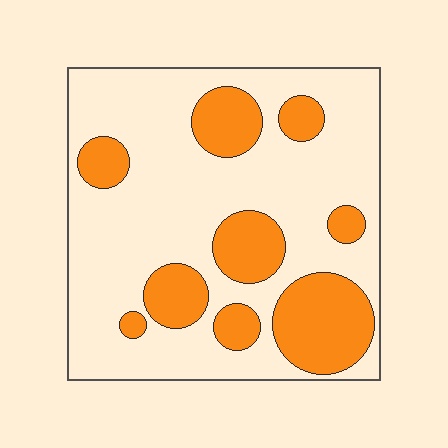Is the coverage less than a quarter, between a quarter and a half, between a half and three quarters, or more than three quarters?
Between a quarter and a half.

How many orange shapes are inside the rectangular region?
9.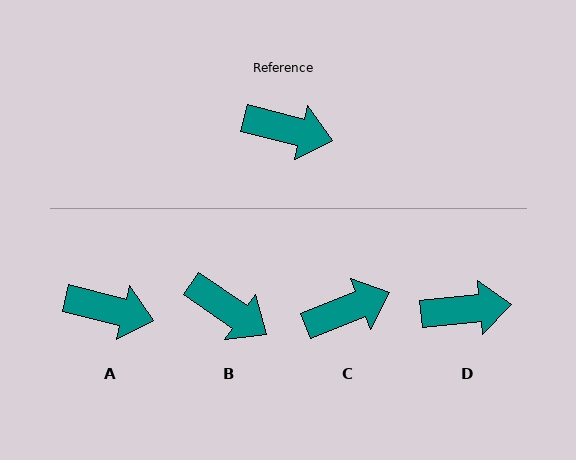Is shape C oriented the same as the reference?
No, it is off by about 36 degrees.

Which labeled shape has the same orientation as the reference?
A.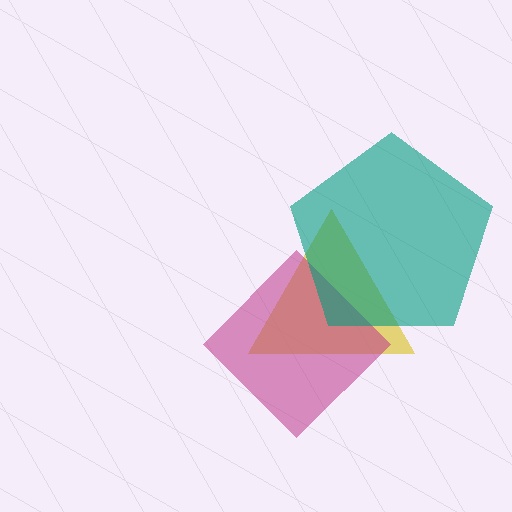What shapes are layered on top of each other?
The layered shapes are: a yellow triangle, a magenta diamond, a teal pentagon.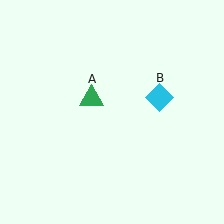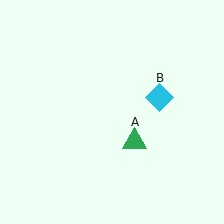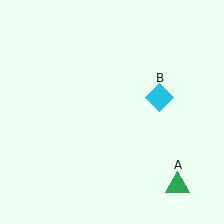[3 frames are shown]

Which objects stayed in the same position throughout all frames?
Cyan diamond (object B) remained stationary.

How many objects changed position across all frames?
1 object changed position: green triangle (object A).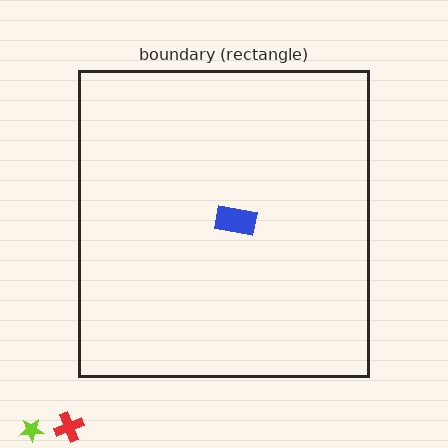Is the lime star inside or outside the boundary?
Outside.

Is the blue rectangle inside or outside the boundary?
Inside.